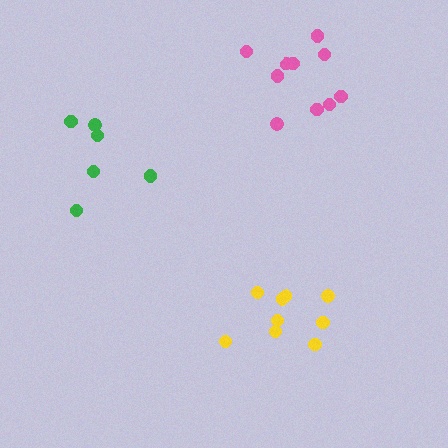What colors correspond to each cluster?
The clusters are colored: green, yellow, pink.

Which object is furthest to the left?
The green cluster is leftmost.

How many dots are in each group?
Group 1: 6 dots, Group 2: 9 dots, Group 3: 10 dots (25 total).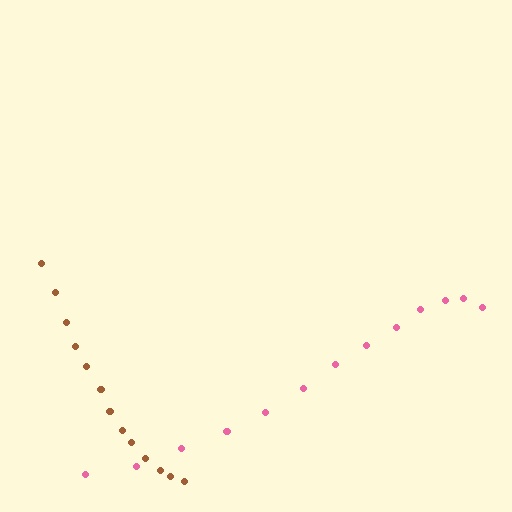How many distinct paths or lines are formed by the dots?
There are 2 distinct paths.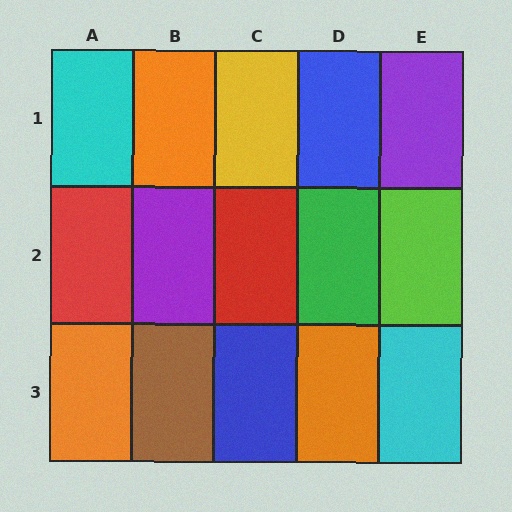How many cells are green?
1 cell is green.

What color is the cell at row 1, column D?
Blue.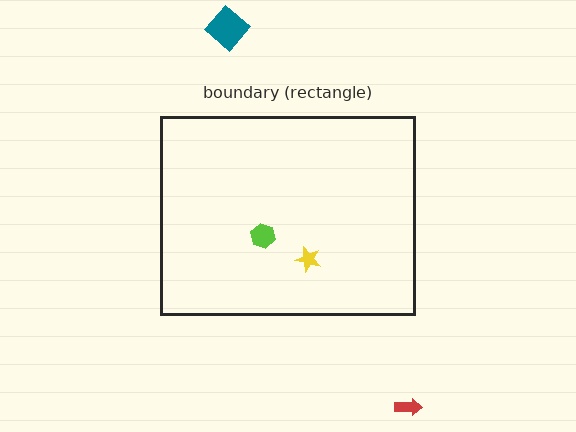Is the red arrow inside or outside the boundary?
Outside.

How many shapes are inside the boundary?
2 inside, 2 outside.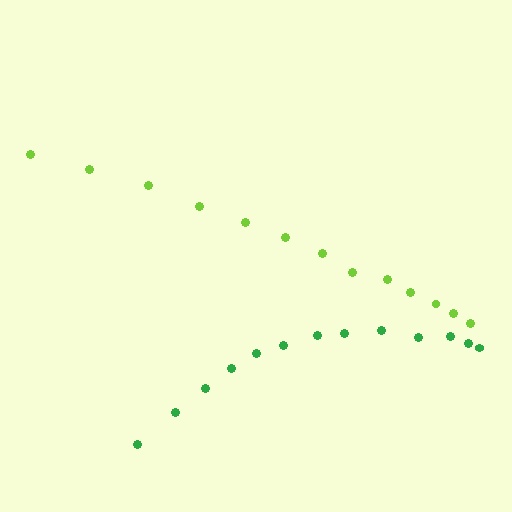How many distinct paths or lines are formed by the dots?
There are 2 distinct paths.